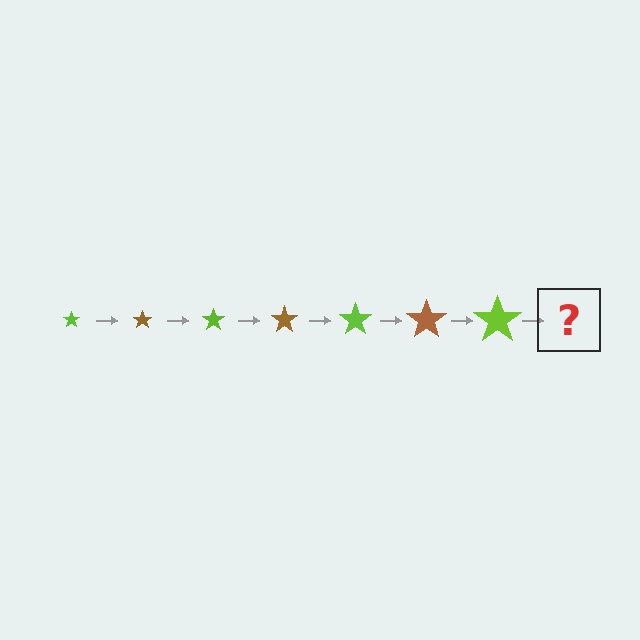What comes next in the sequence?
The next element should be a brown star, larger than the previous one.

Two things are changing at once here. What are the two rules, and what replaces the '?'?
The two rules are that the star grows larger each step and the color cycles through lime and brown. The '?' should be a brown star, larger than the previous one.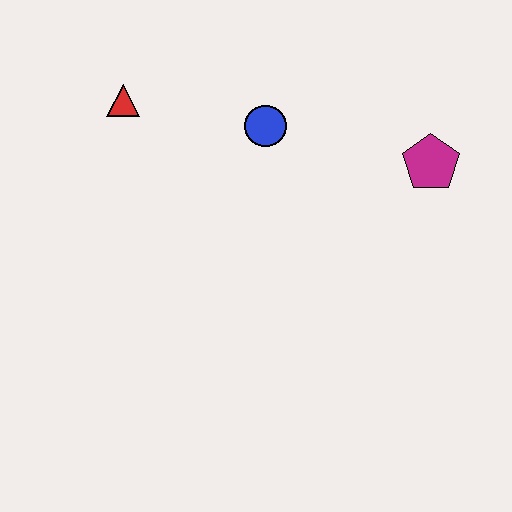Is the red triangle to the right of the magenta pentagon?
No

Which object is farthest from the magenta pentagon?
The red triangle is farthest from the magenta pentagon.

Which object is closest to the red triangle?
The blue circle is closest to the red triangle.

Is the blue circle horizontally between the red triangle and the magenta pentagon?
Yes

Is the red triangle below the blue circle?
No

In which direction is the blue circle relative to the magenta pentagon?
The blue circle is to the left of the magenta pentagon.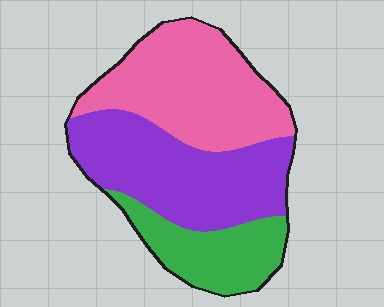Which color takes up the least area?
Green, at roughly 20%.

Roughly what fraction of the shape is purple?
Purple takes up about two fifths (2/5) of the shape.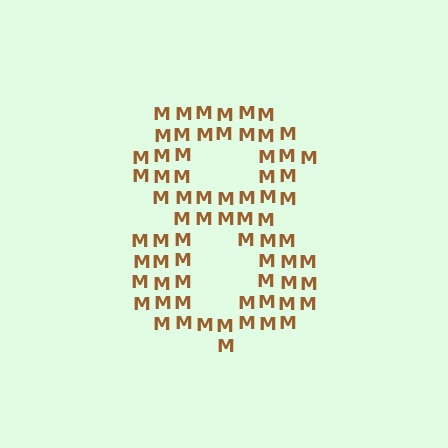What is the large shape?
The large shape is the digit 8.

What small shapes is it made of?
It is made of small letter M's.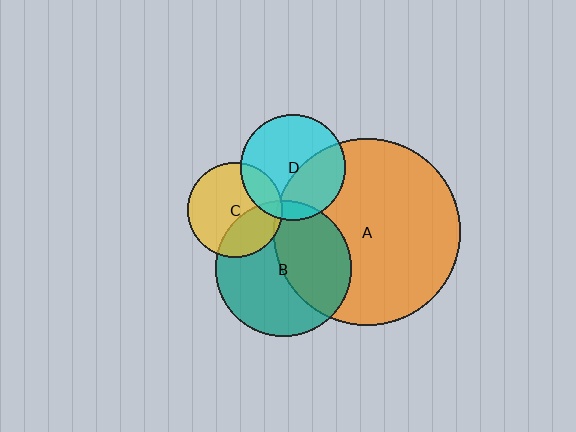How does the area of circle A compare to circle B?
Approximately 1.9 times.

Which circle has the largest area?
Circle A (orange).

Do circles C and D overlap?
Yes.